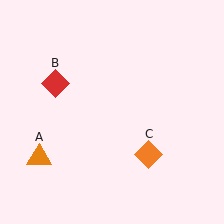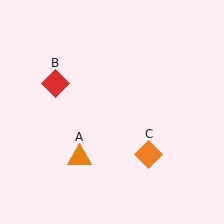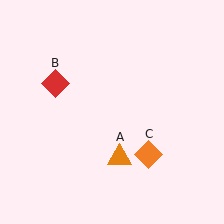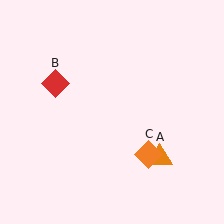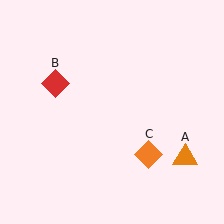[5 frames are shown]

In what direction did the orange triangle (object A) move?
The orange triangle (object A) moved right.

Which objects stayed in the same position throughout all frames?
Red diamond (object B) and orange diamond (object C) remained stationary.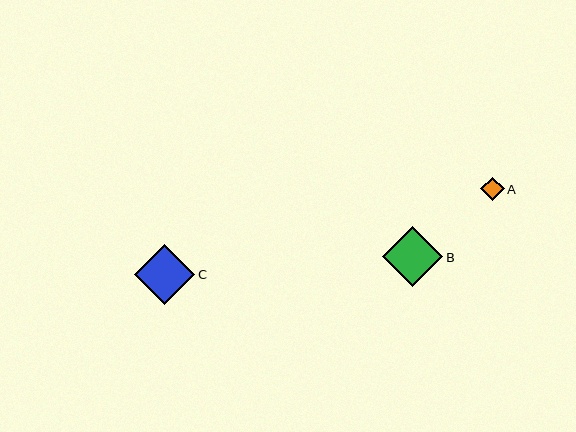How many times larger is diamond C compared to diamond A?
Diamond C is approximately 2.6 times the size of diamond A.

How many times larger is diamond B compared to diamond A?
Diamond B is approximately 2.6 times the size of diamond A.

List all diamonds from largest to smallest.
From largest to smallest: C, B, A.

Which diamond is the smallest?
Diamond A is the smallest with a size of approximately 23 pixels.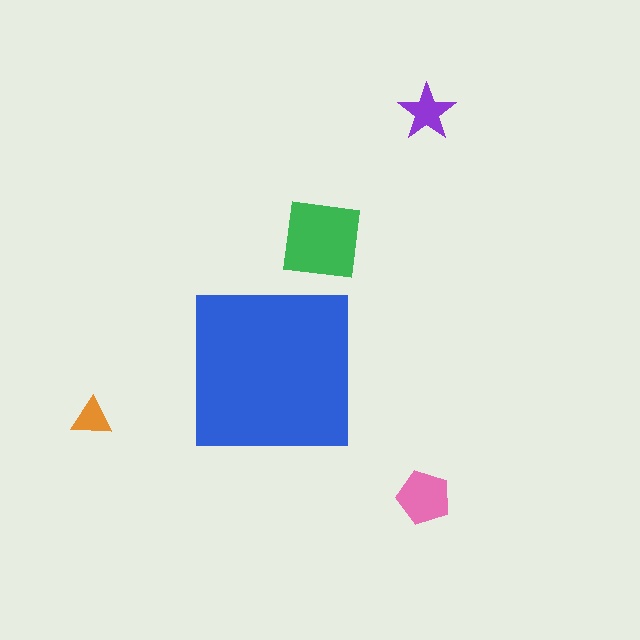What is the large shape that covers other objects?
A blue square.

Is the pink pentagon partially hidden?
No, the pink pentagon is fully visible.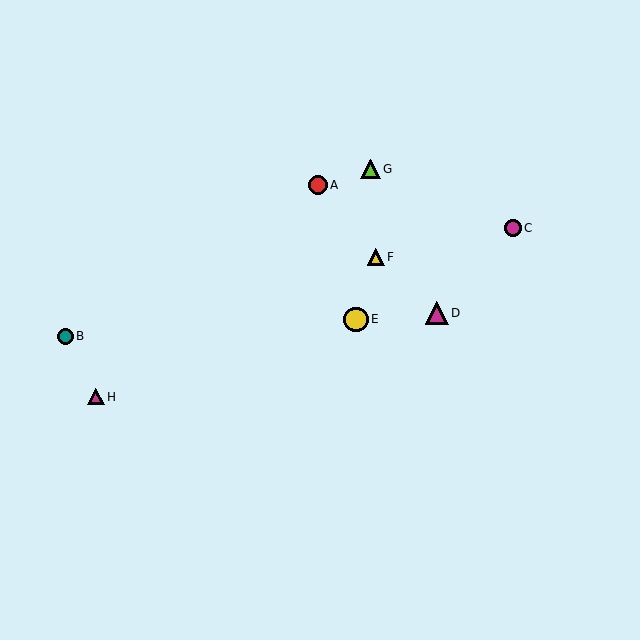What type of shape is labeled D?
Shape D is a magenta triangle.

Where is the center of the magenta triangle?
The center of the magenta triangle is at (96, 397).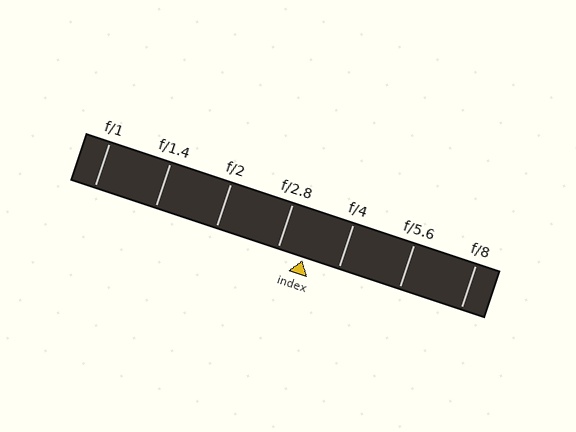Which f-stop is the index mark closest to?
The index mark is closest to f/2.8.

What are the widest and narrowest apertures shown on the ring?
The widest aperture shown is f/1 and the narrowest is f/8.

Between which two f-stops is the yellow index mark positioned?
The index mark is between f/2.8 and f/4.